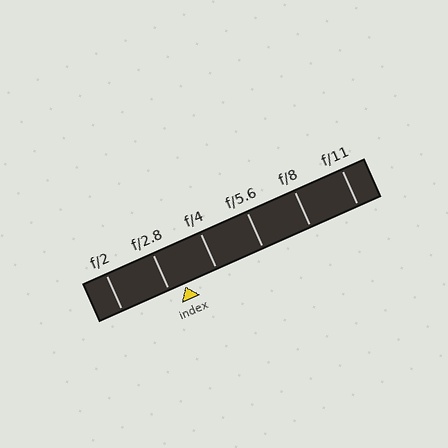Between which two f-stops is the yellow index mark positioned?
The index mark is between f/2.8 and f/4.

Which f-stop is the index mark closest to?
The index mark is closest to f/2.8.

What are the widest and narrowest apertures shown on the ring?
The widest aperture shown is f/2 and the narrowest is f/11.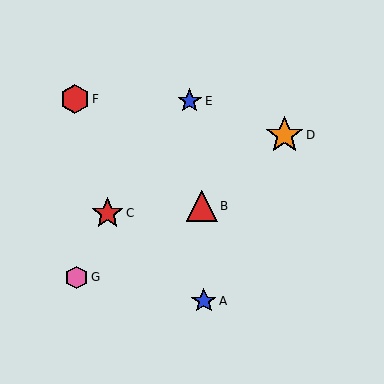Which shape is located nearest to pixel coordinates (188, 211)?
The red triangle (labeled B) at (202, 206) is nearest to that location.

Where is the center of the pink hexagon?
The center of the pink hexagon is at (77, 277).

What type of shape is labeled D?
Shape D is an orange star.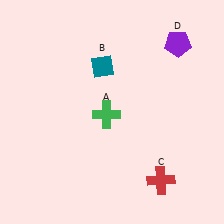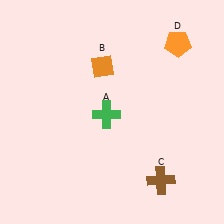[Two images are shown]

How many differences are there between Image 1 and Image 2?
There are 3 differences between the two images.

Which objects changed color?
B changed from teal to orange. C changed from red to brown. D changed from purple to orange.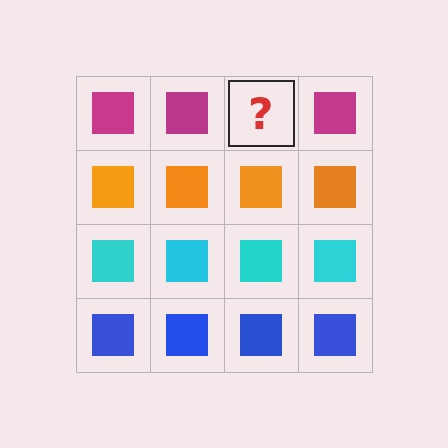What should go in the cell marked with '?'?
The missing cell should contain a magenta square.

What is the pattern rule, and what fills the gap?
The rule is that each row has a consistent color. The gap should be filled with a magenta square.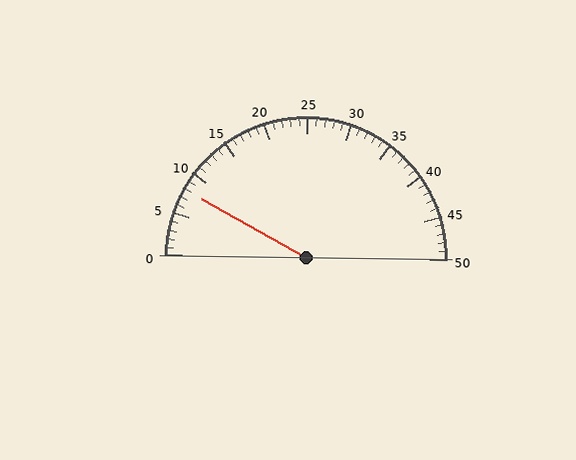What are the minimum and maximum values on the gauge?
The gauge ranges from 0 to 50.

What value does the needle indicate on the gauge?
The needle indicates approximately 8.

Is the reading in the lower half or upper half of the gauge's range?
The reading is in the lower half of the range (0 to 50).